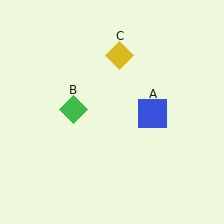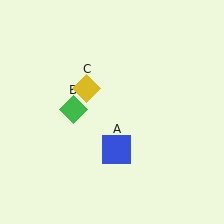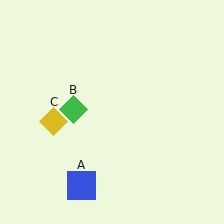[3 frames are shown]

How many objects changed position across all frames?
2 objects changed position: blue square (object A), yellow diamond (object C).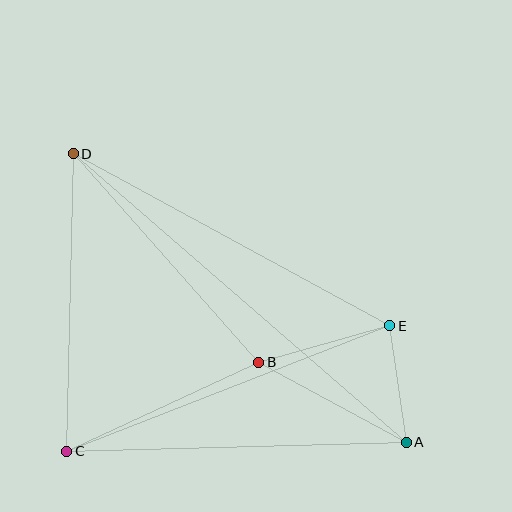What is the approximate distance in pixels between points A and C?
The distance between A and C is approximately 340 pixels.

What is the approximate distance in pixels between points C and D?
The distance between C and D is approximately 298 pixels.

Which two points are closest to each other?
Points A and E are closest to each other.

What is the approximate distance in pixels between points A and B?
The distance between A and B is approximately 168 pixels.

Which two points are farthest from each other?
Points A and D are farthest from each other.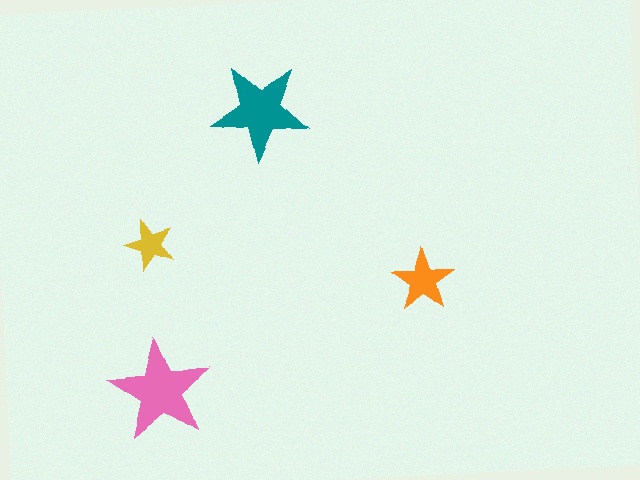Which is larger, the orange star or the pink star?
The pink one.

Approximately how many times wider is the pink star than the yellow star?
About 2 times wider.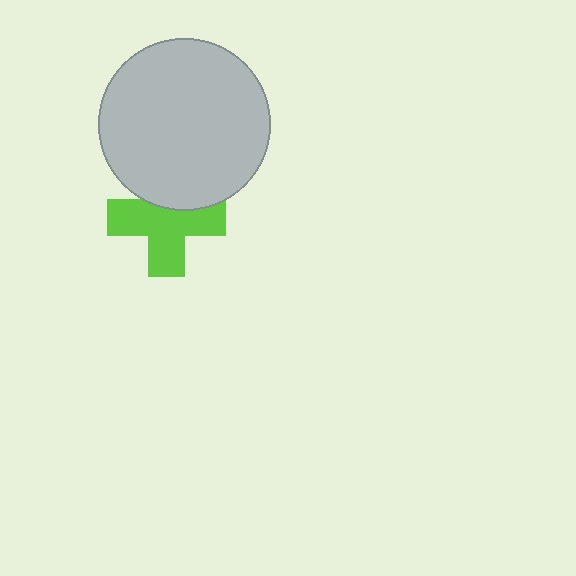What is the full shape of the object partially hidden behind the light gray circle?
The partially hidden object is a lime cross.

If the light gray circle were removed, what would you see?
You would see the complete lime cross.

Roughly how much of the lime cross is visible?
Most of it is visible (roughly 70%).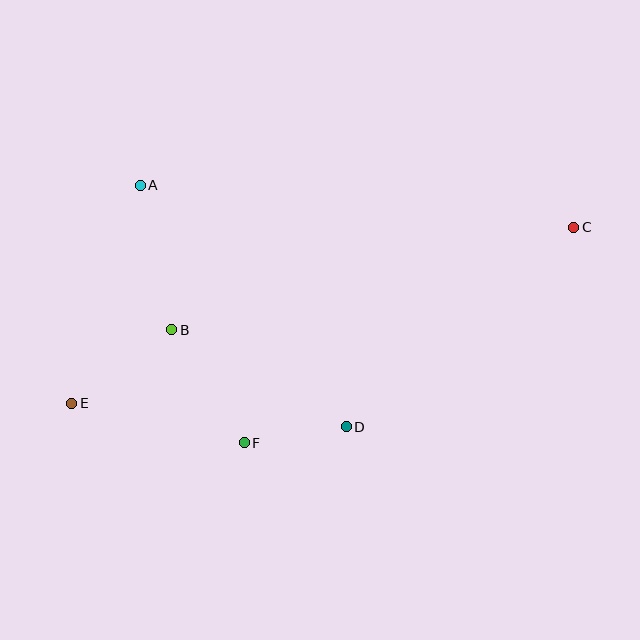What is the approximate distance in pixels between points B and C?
The distance between B and C is approximately 415 pixels.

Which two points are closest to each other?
Points D and F are closest to each other.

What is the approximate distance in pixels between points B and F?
The distance between B and F is approximately 134 pixels.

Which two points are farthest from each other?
Points C and E are farthest from each other.